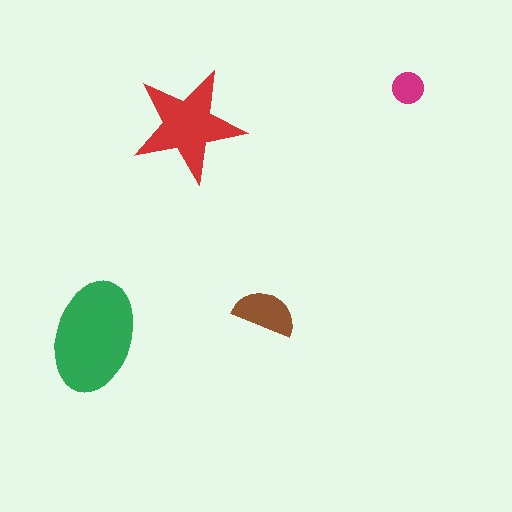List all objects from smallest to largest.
The magenta circle, the brown semicircle, the red star, the green ellipse.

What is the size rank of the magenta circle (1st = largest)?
4th.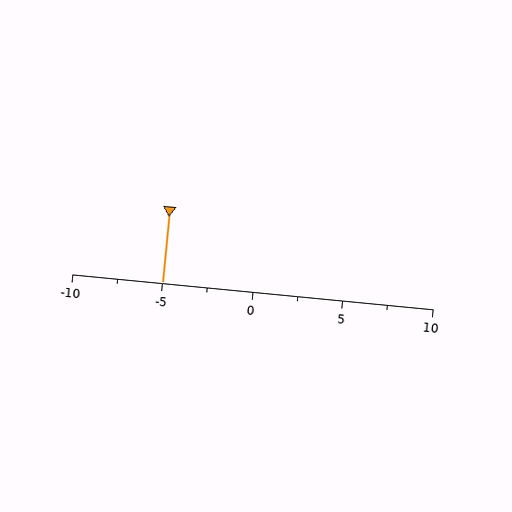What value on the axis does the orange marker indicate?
The marker indicates approximately -5.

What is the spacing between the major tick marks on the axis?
The major ticks are spaced 5 apart.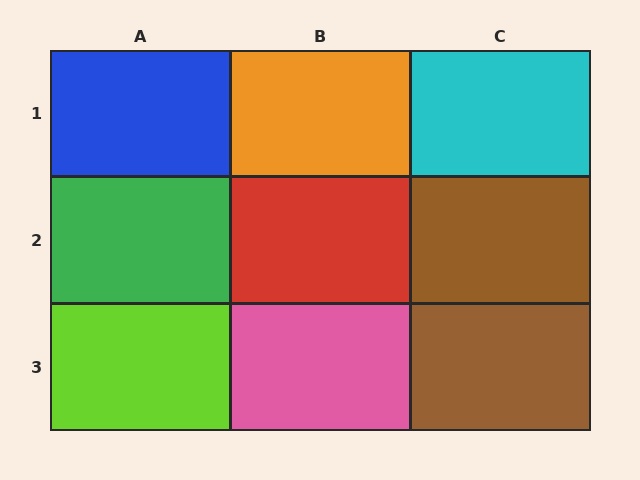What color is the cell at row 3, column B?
Pink.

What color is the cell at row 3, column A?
Lime.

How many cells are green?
1 cell is green.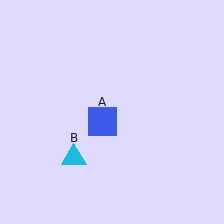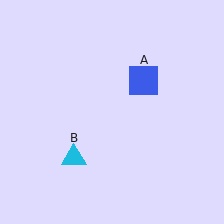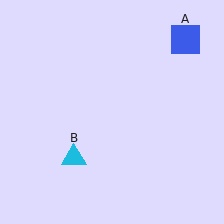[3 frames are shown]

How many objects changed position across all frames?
1 object changed position: blue square (object A).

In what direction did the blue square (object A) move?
The blue square (object A) moved up and to the right.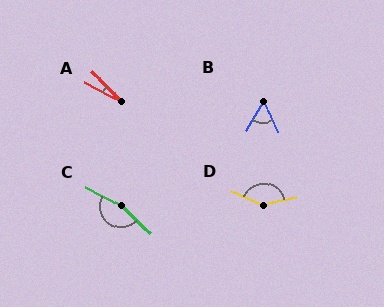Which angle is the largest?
C, at approximately 164 degrees.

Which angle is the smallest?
A, at approximately 19 degrees.